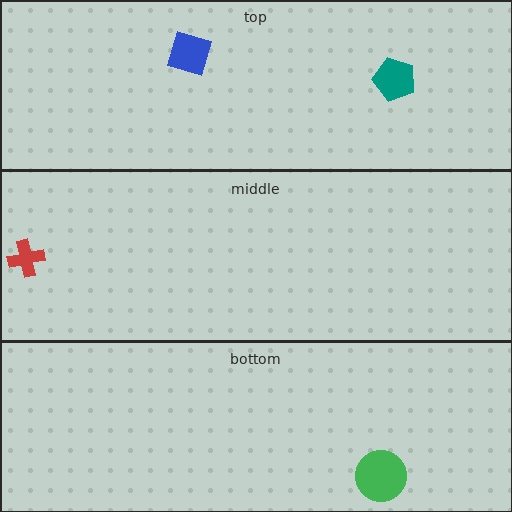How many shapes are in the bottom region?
1.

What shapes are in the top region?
The teal pentagon, the blue diamond.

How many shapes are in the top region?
2.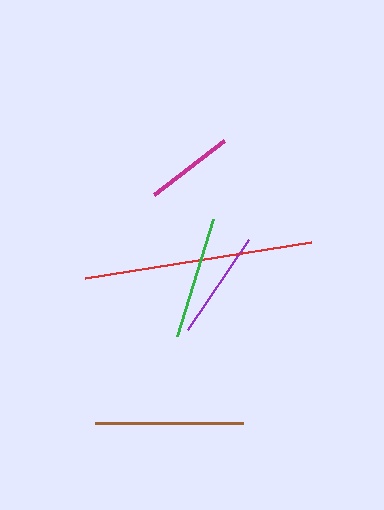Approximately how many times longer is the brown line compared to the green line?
The brown line is approximately 1.2 times the length of the green line.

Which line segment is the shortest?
The magenta line is the shortest at approximately 89 pixels.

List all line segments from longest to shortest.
From longest to shortest: red, brown, green, purple, magenta.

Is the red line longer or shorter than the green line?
The red line is longer than the green line.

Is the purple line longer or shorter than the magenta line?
The purple line is longer than the magenta line.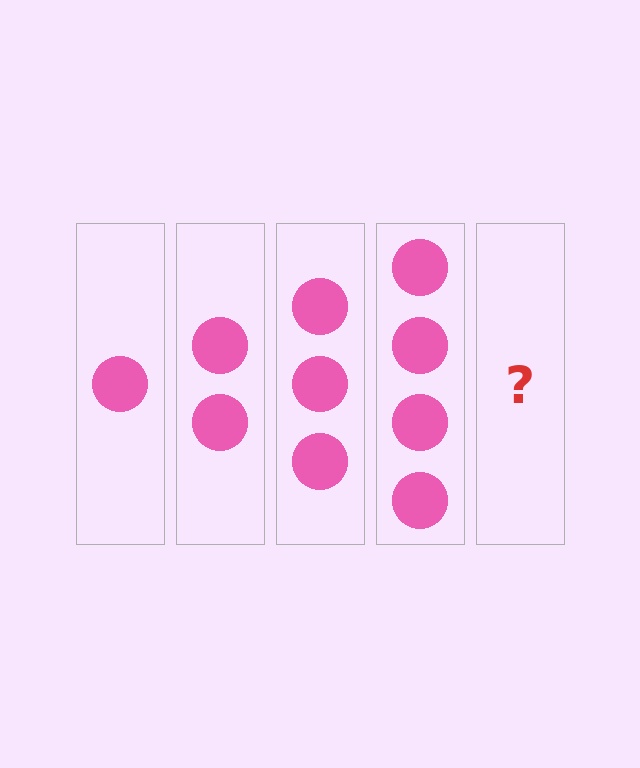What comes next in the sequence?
The next element should be 5 circles.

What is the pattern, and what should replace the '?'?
The pattern is that each step adds one more circle. The '?' should be 5 circles.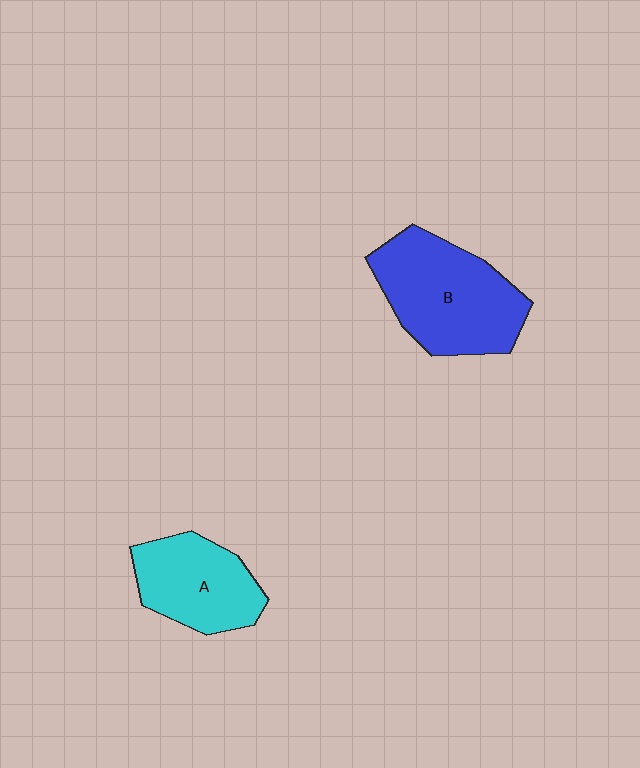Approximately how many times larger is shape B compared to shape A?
Approximately 1.4 times.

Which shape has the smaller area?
Shape A (cyan).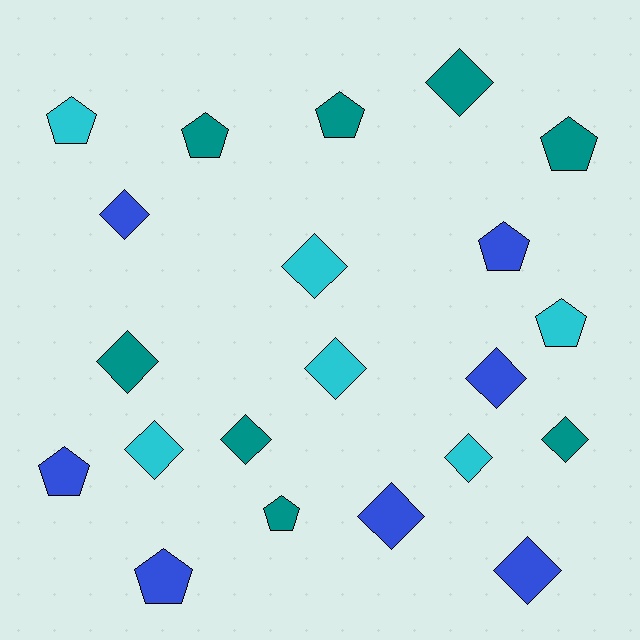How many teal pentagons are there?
There are 4 teal pentagons.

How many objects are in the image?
There are 21 objects.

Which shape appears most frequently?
Diamond, with 12 objects.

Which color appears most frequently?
Teal, with 8 objects.